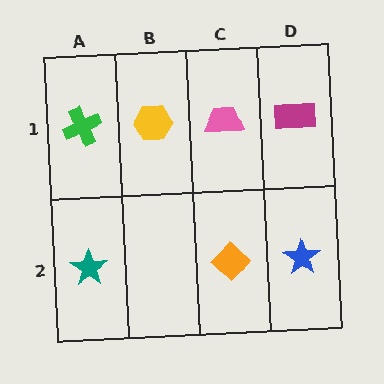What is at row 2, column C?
An orange diamond.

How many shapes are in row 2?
3 shapes.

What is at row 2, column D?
A blue star.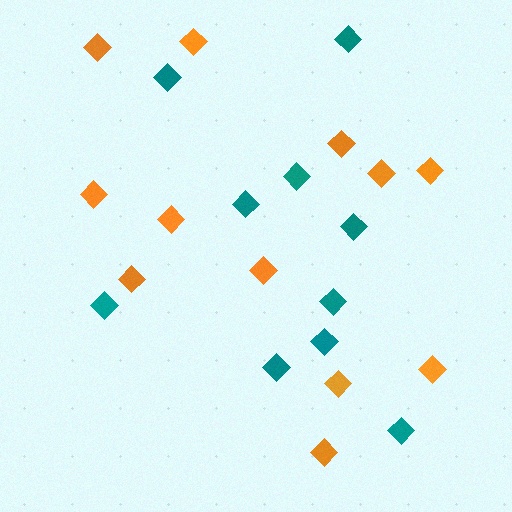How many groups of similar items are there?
There are 2 groups: one group of teal diamonds (10) and one group of orange diamonds (12).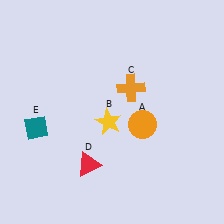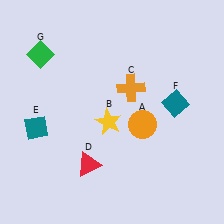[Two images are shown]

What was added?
A teal diamond (F), a green diamond (G) were added in Image 2.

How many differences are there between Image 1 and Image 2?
There are 2 differences between the two images.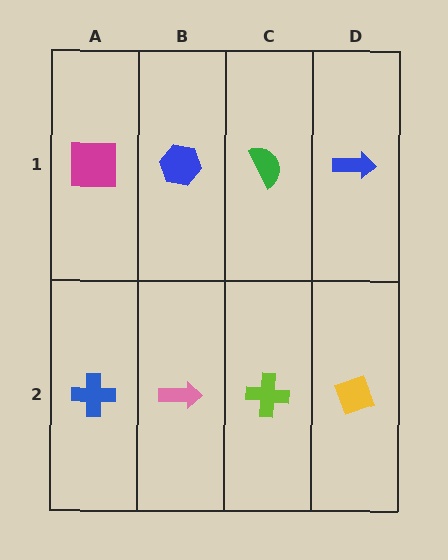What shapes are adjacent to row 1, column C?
A lime cross (row 2, column C), a blue hexagon (row 1, column B), a blue arrow (row 1, column D).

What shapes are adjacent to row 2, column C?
A green semicircle (row 1, column C), a pink arrow (row 2, column B), a yellow diamond (row 2, column D).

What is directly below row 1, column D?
A yellow diamond.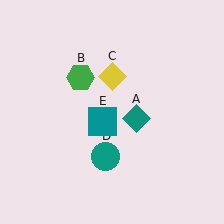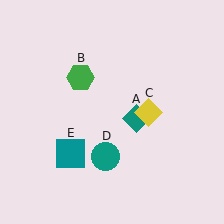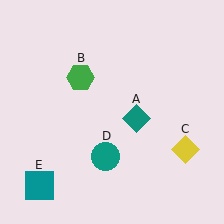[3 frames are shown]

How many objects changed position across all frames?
2 objects changed position: yellow diamond (object C), teal square (object E).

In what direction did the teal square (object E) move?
The teal square (object E) moved down and to the left.